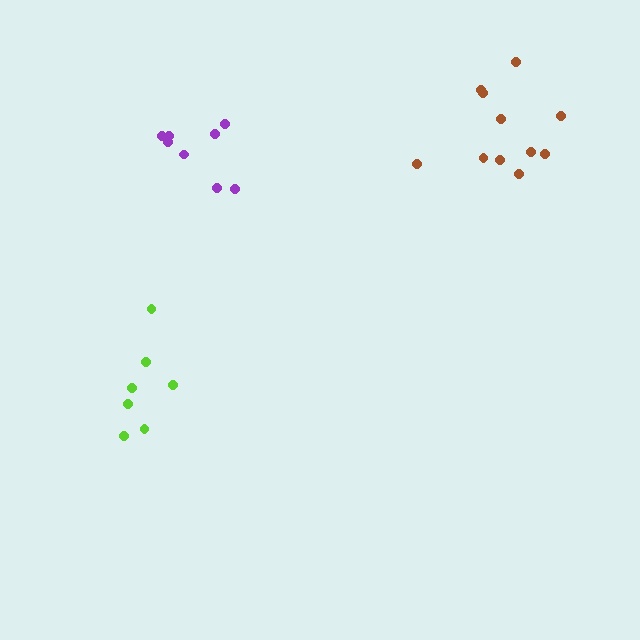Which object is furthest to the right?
The brown cluster is rightmost.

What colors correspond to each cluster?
The clusters are colored: brown, lime, purple.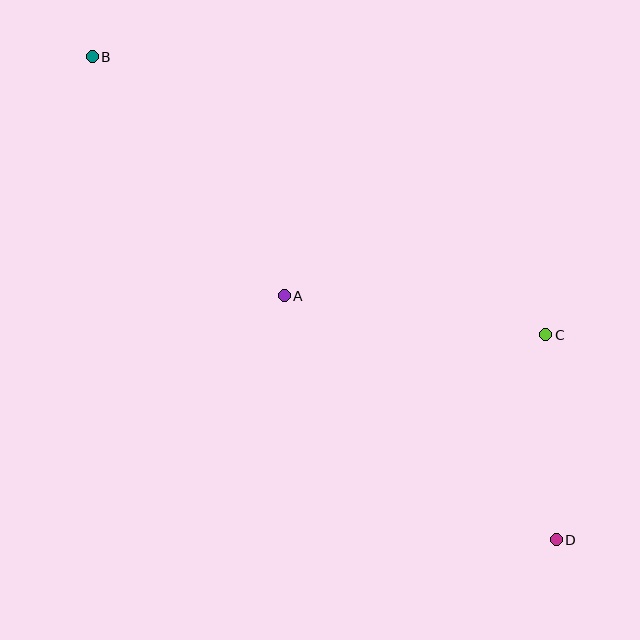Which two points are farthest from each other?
Points B and D are farthest from each other.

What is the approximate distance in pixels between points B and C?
The distance between B and C is approximately 532 pixels.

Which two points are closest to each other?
Points C and D are closest to each other.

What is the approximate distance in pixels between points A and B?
The distance between A and B is approximately 307 pixels.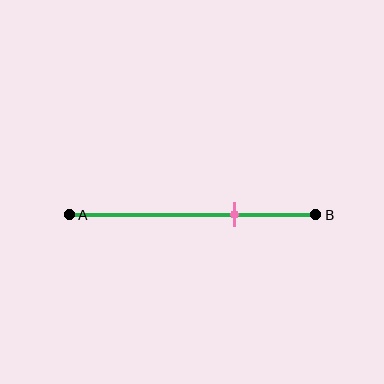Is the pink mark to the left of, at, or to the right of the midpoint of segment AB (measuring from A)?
The pink mark is to the right of the midpoint of segment AB.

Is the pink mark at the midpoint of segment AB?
No, the mark is at about 65% from A, not at the 50% midpoint.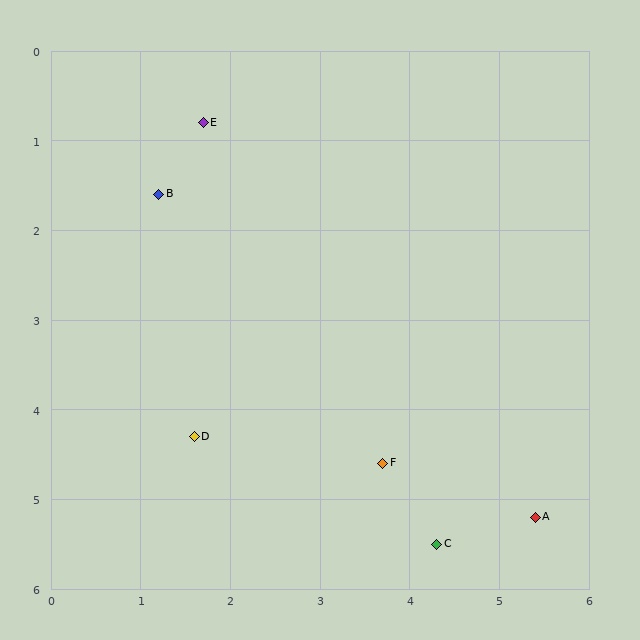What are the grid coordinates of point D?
Point D is at approximately (1.6, 4.3).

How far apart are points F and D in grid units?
Points F and D are about 2.1 grid units apart.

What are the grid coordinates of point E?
Point E is at approximately (1.7, 0.8).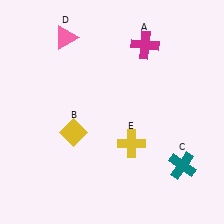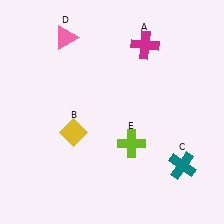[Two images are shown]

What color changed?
The cross (E) changed from yellow in Image 1 to lime in Image 2.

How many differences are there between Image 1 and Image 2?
There is 1 difference between the two images.